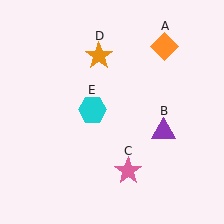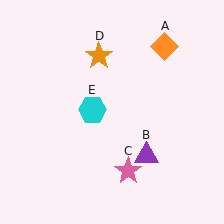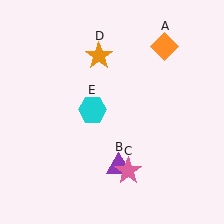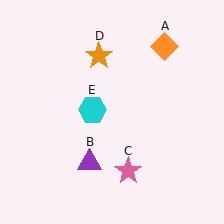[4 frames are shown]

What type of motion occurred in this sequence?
The purple triangle (object B) rotated clockwise around the center of the scene.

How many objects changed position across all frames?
1 object changed position: purple triangle (object B).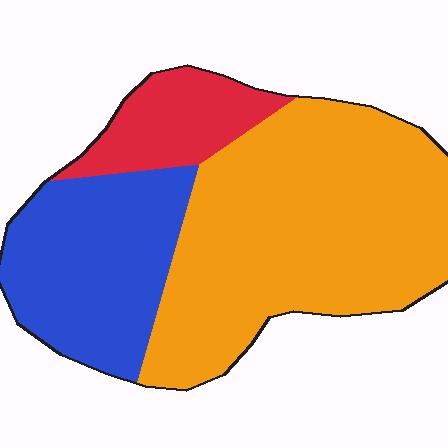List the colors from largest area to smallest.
From largest to smallest: orange, blue, red.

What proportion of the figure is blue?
Blue covers around 30% of the figure.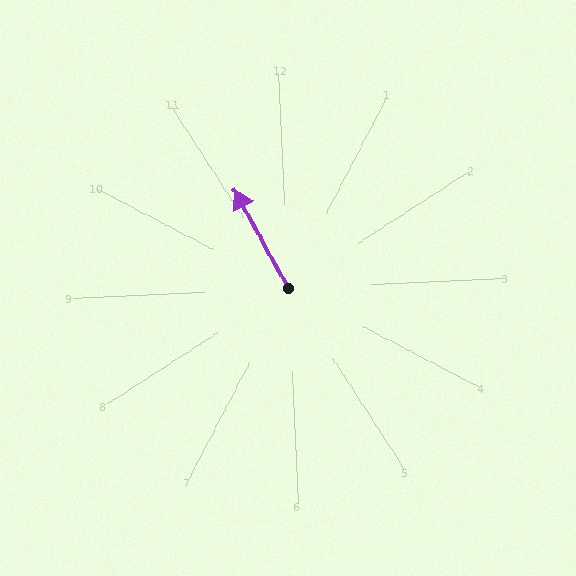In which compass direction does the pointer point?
Northwest.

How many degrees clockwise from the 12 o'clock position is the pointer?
Approximately 334 degrees.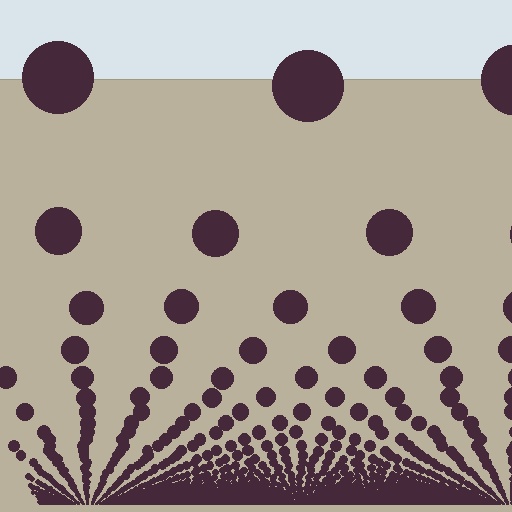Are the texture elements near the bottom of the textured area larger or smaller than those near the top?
Smaller. The gradient is inverted — elements near the bottom are smaller and denser.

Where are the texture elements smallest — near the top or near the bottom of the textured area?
Near the bottom.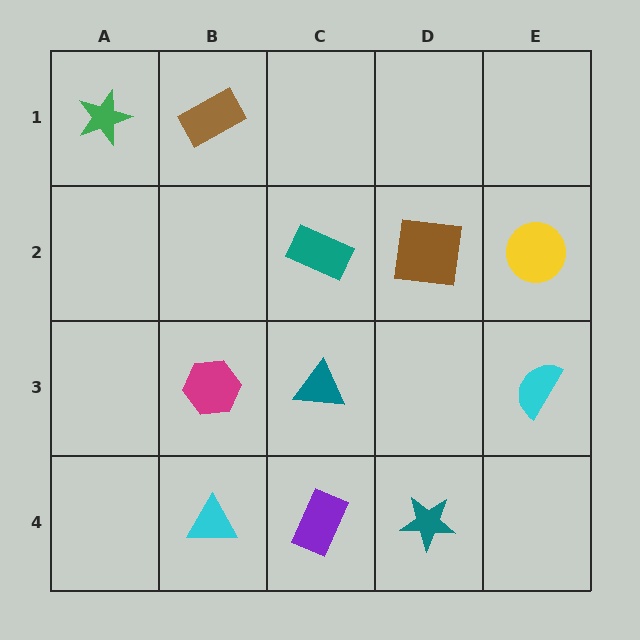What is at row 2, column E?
A yellow circle.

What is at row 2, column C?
A teal rectangle.